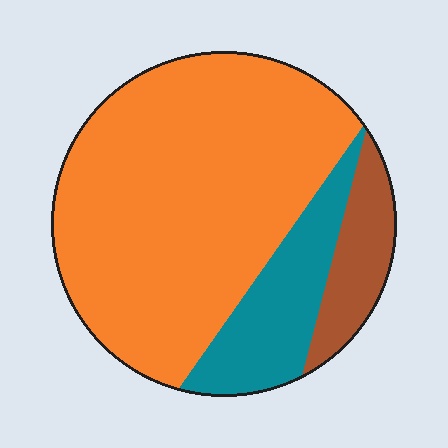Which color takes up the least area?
Brown, at roughly 10%.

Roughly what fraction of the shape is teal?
Teal takes up less than a quarter of the shape.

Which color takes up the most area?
Orange, at roughly 70%.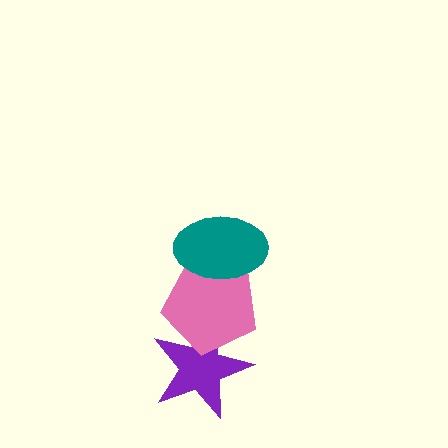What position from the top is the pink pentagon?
The pink pentagon is 2nd from the top.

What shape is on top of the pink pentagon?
The teal ellipse is on top of the pink pentagon.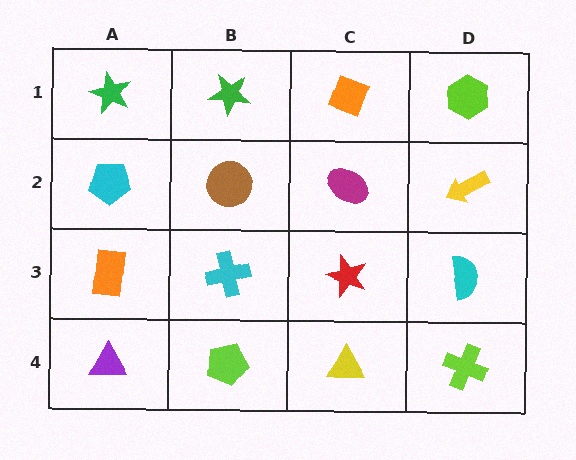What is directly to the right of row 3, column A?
A cyan cross.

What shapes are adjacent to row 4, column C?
A red star (row 3, column C), a lime pentagon (row 4, column B), a lime cross (row 4, column D).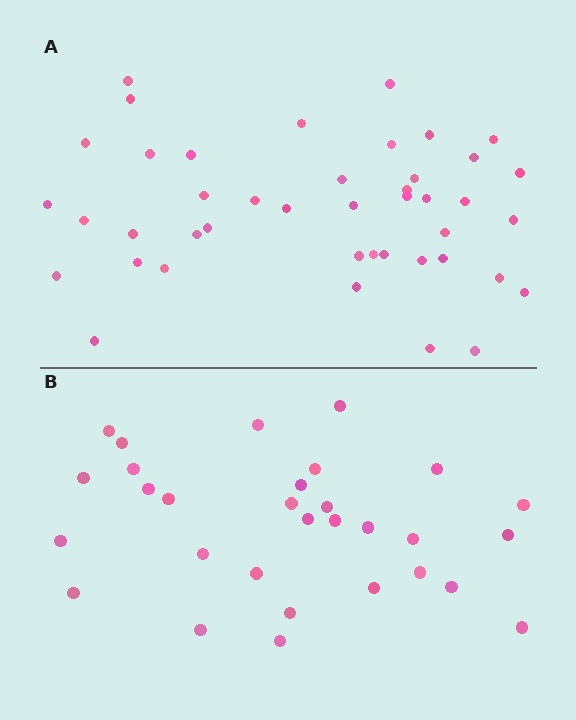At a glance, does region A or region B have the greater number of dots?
Region A (the top region) has more dots.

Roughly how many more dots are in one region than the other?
Region A has approximately 15 more dots than region B.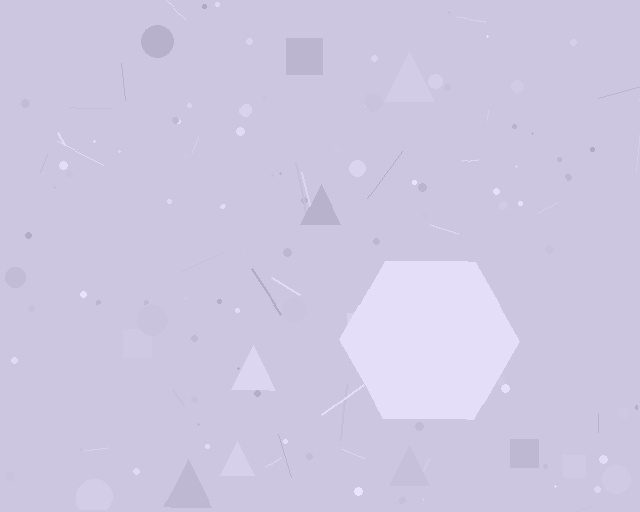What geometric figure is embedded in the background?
A hexagon is embedded in the background.